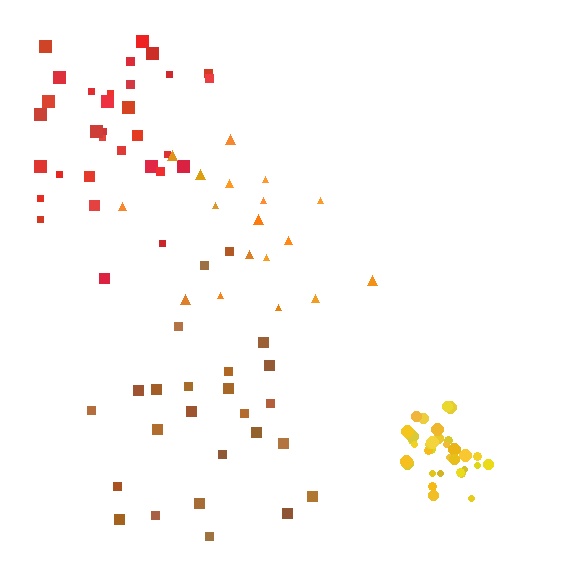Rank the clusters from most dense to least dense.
yellow, red, brown, orange.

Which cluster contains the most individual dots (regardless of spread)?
Yellow (33).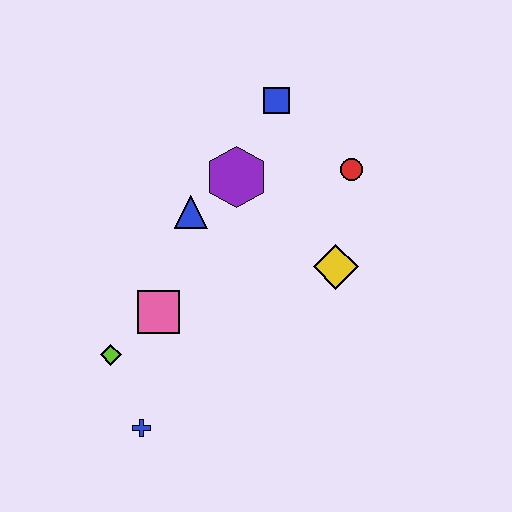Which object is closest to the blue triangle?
The purple hexagon is closest to the blue triangle.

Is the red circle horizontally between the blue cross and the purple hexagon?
No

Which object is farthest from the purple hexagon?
The blue cross is farthest from the purple hexagon.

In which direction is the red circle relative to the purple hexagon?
The red circle is to the right of the purple hexagon.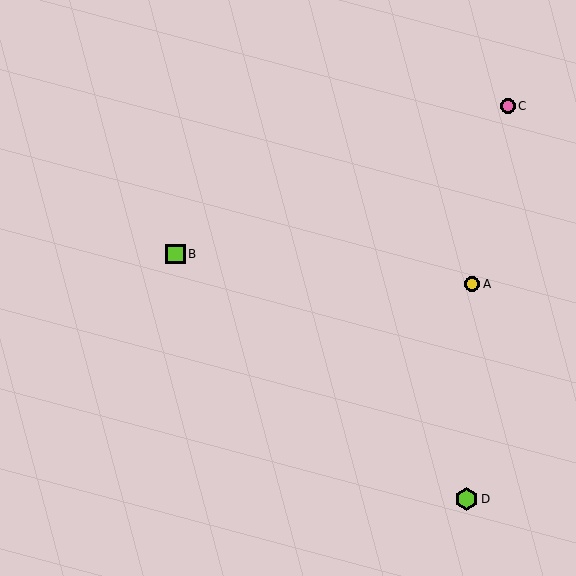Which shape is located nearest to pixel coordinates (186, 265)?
The lime square (labeled B) at (176, 254) is nearest to that location.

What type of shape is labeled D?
Shape D is a lime hexagon.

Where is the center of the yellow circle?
The center of the yellow circle is at (472, 284).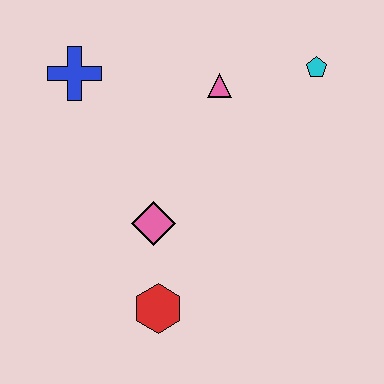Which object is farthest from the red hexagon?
The cyan pentagon is farthest from the red hexagon.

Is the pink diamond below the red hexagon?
No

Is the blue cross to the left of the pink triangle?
Yes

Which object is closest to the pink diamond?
The red hexagon is closest to the pink diamond.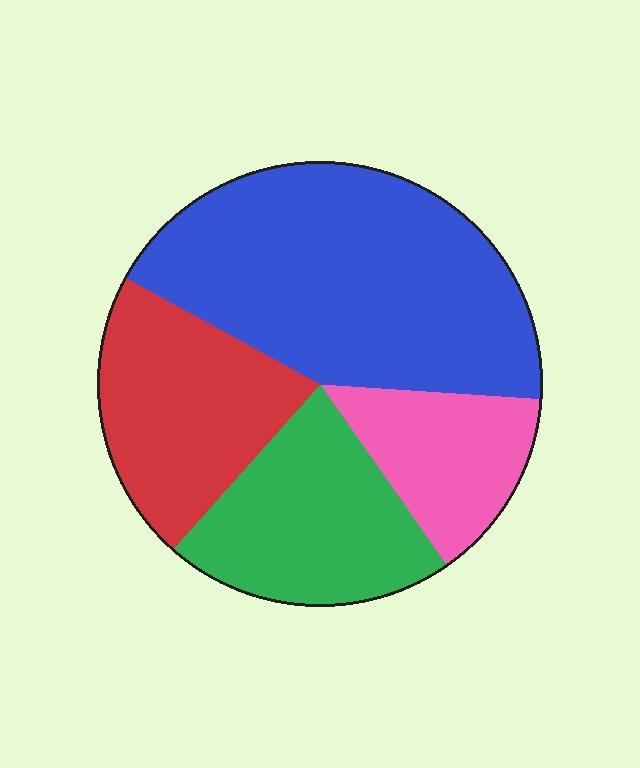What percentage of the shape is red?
Red covers 21% of the shape.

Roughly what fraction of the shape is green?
Green takes up about one fifth (1/5) of the shape.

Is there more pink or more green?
Green.